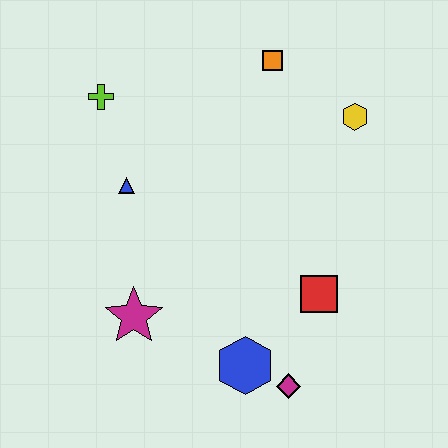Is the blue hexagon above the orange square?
No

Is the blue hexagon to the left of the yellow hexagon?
Yes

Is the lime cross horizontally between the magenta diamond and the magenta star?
No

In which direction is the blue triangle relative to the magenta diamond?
The blue triangle is above the magenta diamond.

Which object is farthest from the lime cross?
The magenta diamond is farthest from the lime cross.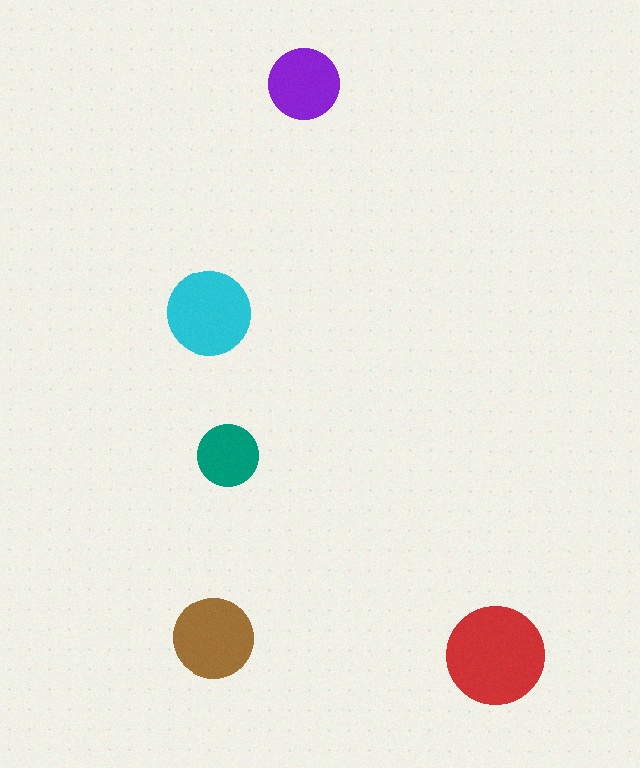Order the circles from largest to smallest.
the red one, the cyan one, the brown one, the purple one, the teal one.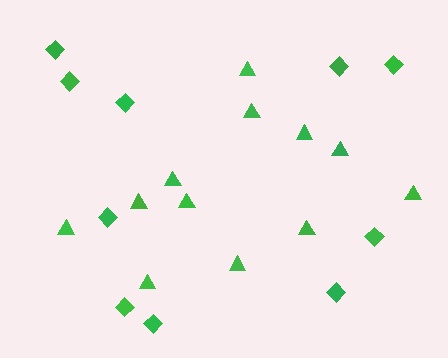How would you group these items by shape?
There are 2 groups: one group of diamonds (10) and one group of triangles (12).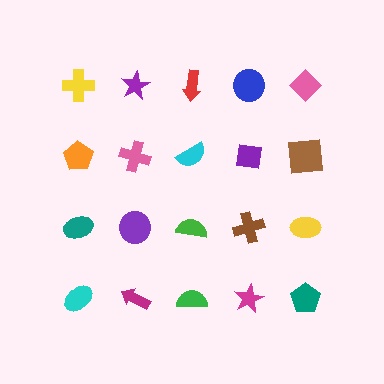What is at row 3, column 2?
A purple circle.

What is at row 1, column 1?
A yellow cross.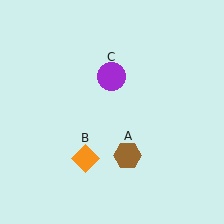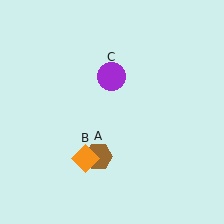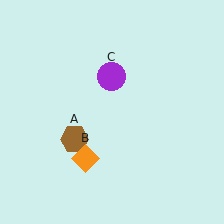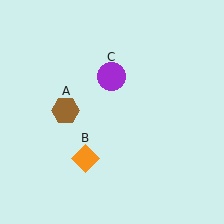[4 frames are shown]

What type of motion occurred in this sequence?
The brown hexagon (object A) rotated clockwise around the center of the scene.